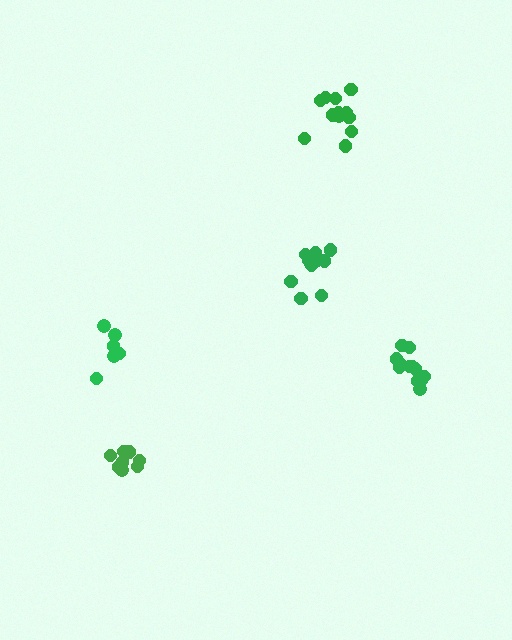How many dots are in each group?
Group 1: 6 dots, Group 2: 12 dots, Group 3: 12 dots, Group 4: 12 dots, Group 5: 9 dots (51 total).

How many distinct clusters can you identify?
There are 5 distinct clusters.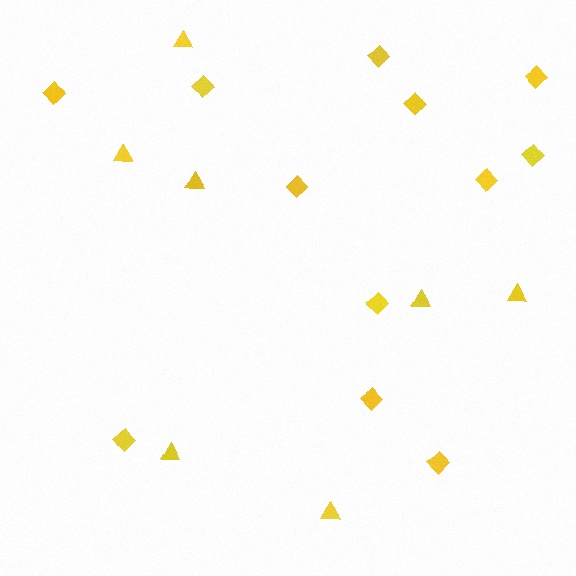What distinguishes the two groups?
There are 2 groups: one group of diamonds (12) and one group of triangles (7).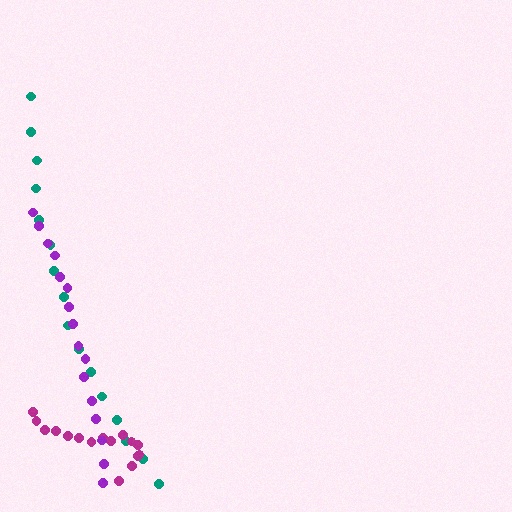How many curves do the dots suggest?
There are 3 distinct paths.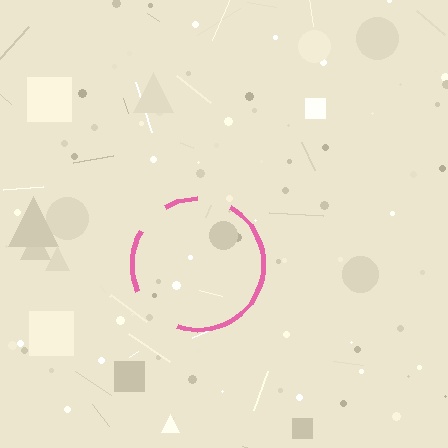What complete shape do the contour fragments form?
The contour fragments form a circle.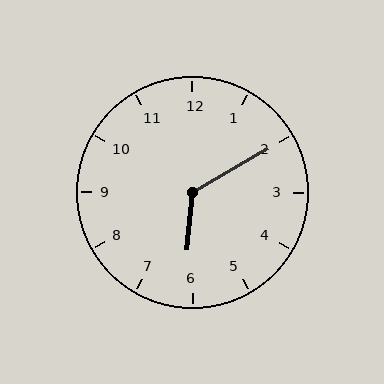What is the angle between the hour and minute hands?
Approximately 125 degrees.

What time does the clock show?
6:10.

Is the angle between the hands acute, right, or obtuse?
It is obtuse.